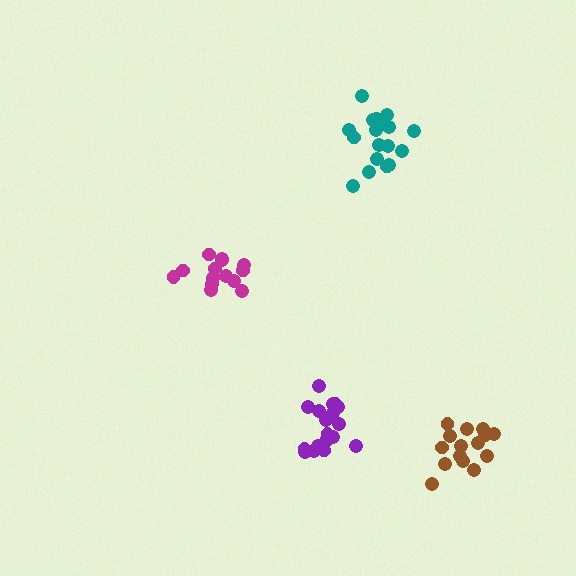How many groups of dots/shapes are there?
There are 4 groups.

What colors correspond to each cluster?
The clusters are colored: teal, purple, magenta, brown.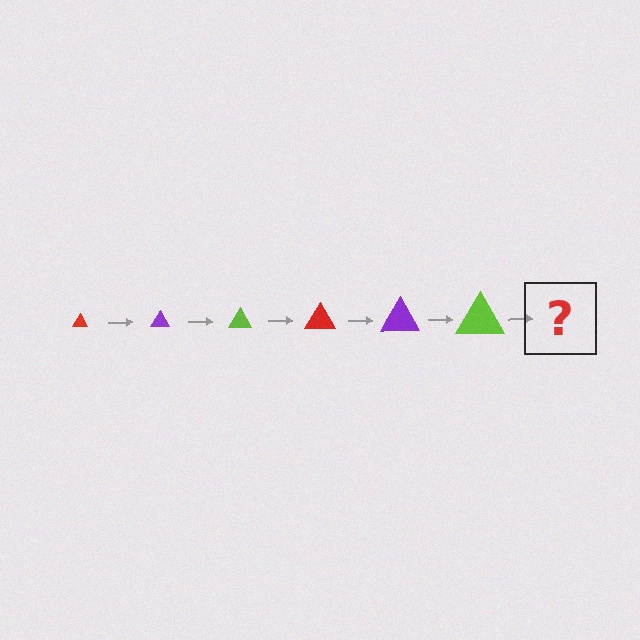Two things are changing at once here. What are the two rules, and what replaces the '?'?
The two rules are that the triangle grows larger each step and the color cycles through red, purple, and lime. The '?' should be a red triangle, larger than the previous one.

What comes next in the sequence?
The next element should be a red triangle, larger than the previous one.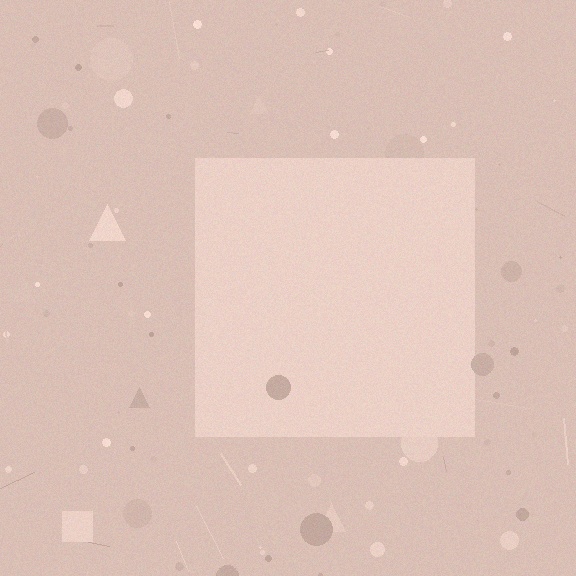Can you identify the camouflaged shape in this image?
The camouflaged shape is a square.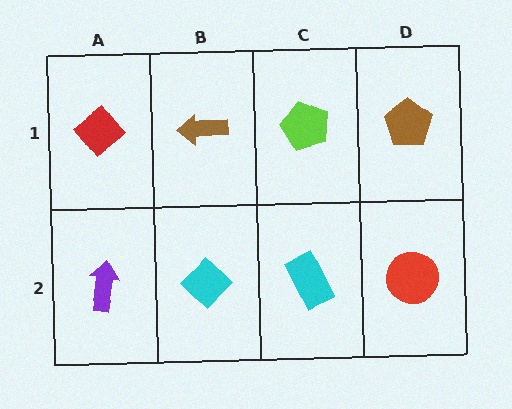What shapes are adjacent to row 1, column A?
A purple arrow (row 2, column A), a brown arrow (row 1, column B).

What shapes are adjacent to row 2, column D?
A brown pentagon (row 1, column D), a cyan rectangle (row 2, column C).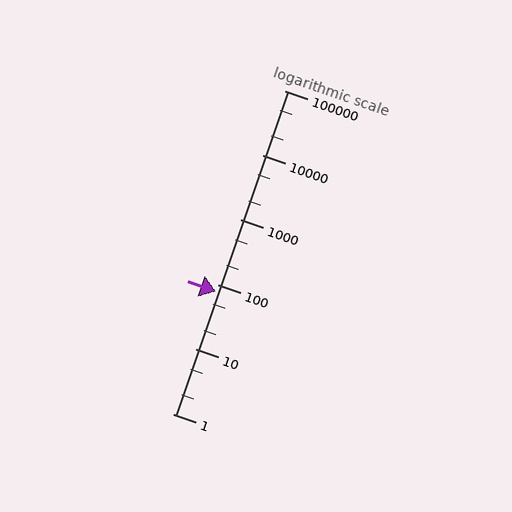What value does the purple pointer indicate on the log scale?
The pointer indicates approximately 77.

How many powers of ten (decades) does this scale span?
The scale spans 5 decades, from 1 to 100000.